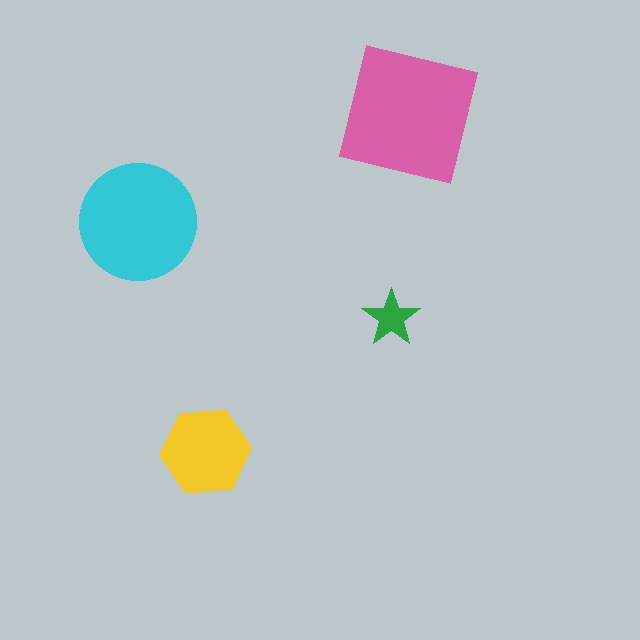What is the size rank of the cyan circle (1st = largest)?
2nd.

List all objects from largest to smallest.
The pink square, the cyan circle, the yellow hexagon, the green star.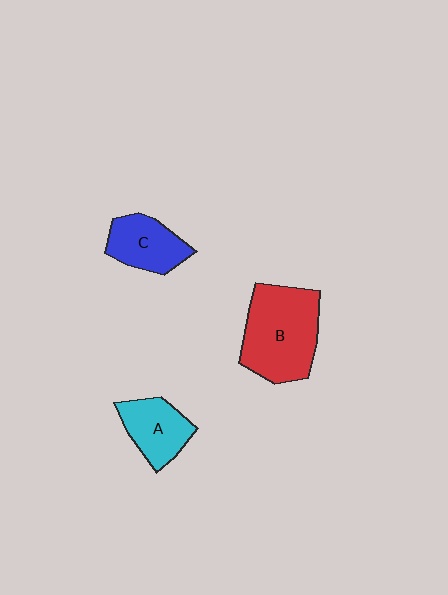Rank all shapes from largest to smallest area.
From largest to smallest: B (red), C (blue), A (cyan).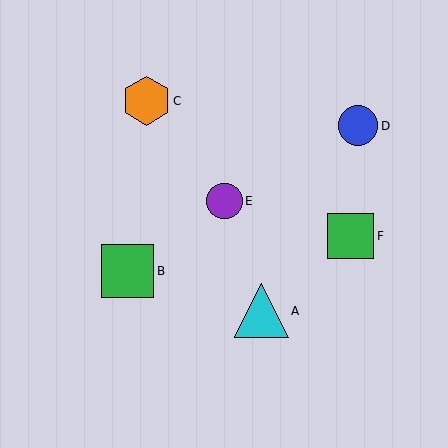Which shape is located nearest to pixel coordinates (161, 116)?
The orange hexagon (labeled C) at (146, 101) is nearest to that location.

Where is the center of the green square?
The center of the green square is at (351, 236).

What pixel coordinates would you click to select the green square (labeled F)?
Click at (351, 236) to select the green square F.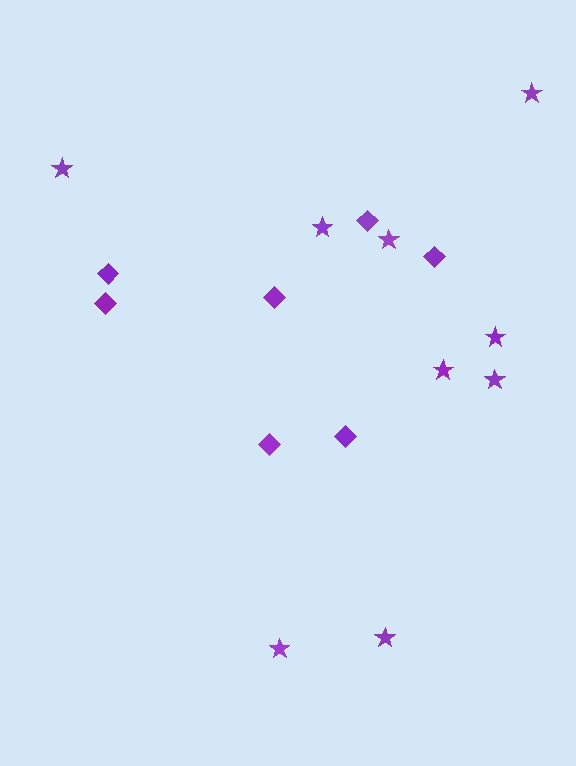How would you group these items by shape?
There are 2 groups: one group of diamonds (7) and one group of stars (9).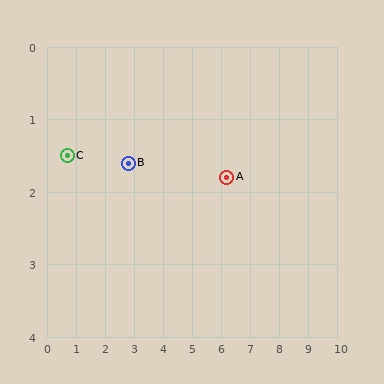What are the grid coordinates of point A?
Point A is at approximately (6.2, 1.8).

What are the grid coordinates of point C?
Point C is at approximately (0.7, 1.5).